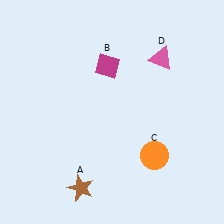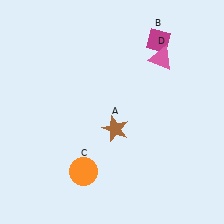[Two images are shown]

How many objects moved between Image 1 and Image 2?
3 objects moved between the two images.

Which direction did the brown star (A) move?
The brown star (A) moved up.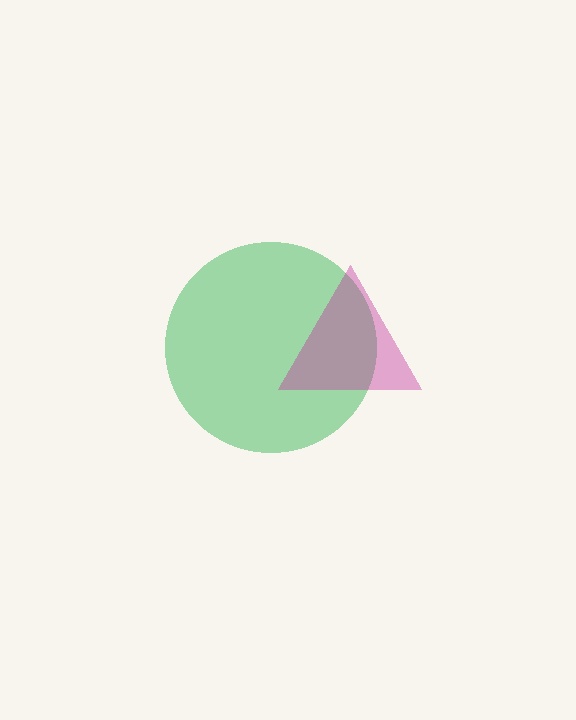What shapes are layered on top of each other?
The layered shapes are: a green circle, a magenta triangle.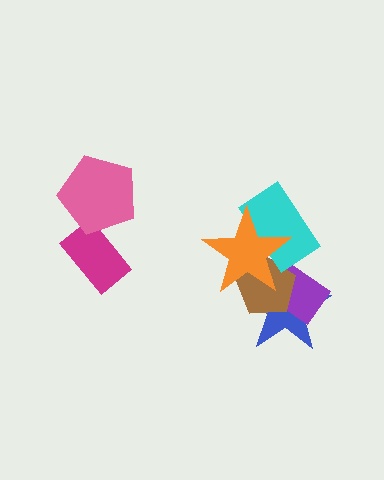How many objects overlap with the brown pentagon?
4 objects overlap with the brown pentagon.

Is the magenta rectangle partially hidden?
Yes, it is partially covered by another shape.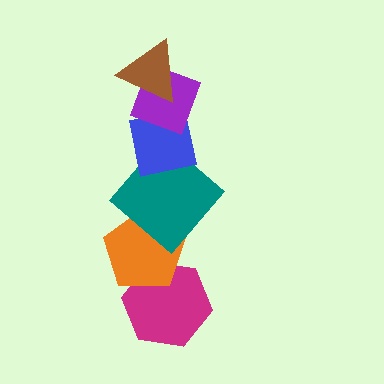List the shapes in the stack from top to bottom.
From top to bottom: the brown triangle, the purple diamond, the blue square, the teal diamond, the orange pentagon, the magenta hexagon.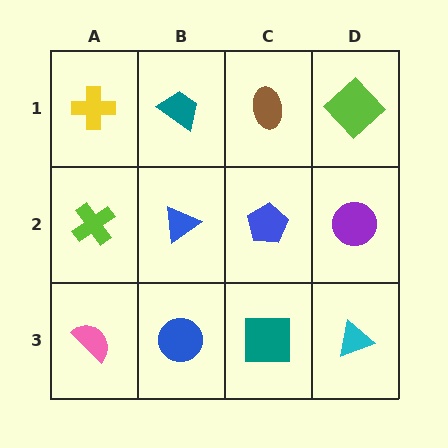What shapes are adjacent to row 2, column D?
A lime diamond (row 1, column D), a cyan triangle (row 3, column D), a blue pentagon (row 2, column C).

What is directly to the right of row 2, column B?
A blue pentagon.